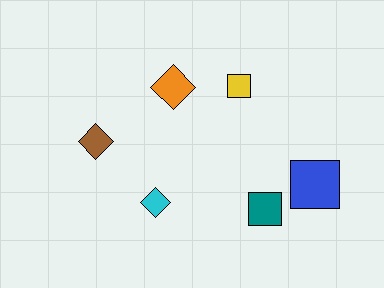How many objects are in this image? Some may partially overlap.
There are 6 objects.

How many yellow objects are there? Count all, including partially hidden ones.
There is 1 yellow object.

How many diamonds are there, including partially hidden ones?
There are 3 diamonds.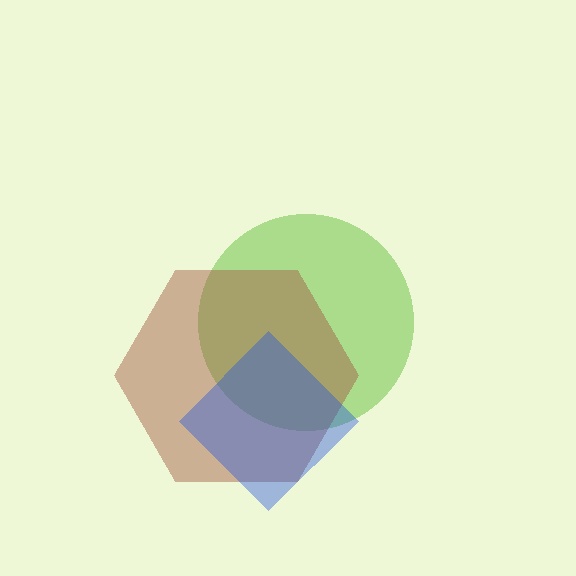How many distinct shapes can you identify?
There are 3 distinct shapes: a lime circle, a brown hexagon, a blue diamond.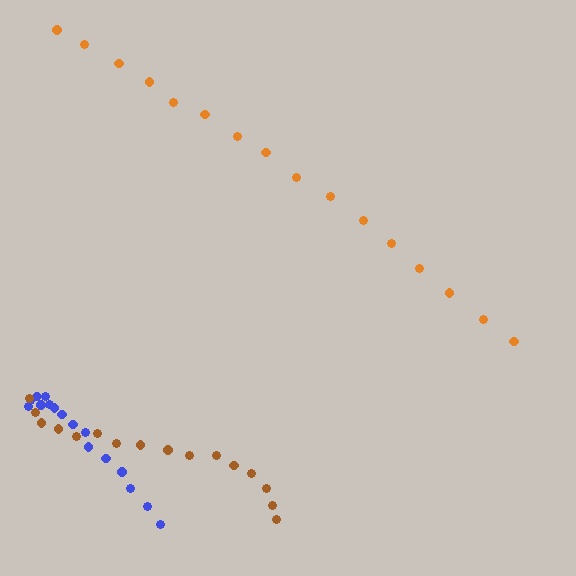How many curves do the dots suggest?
There are 3 distinct paths.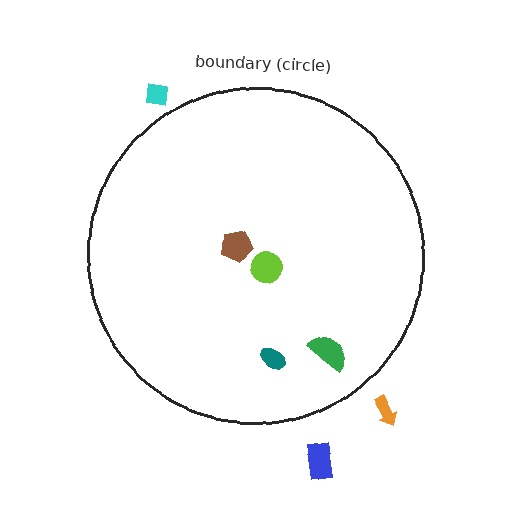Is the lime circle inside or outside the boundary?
Inside.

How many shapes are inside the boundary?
4 inside, 3 outside.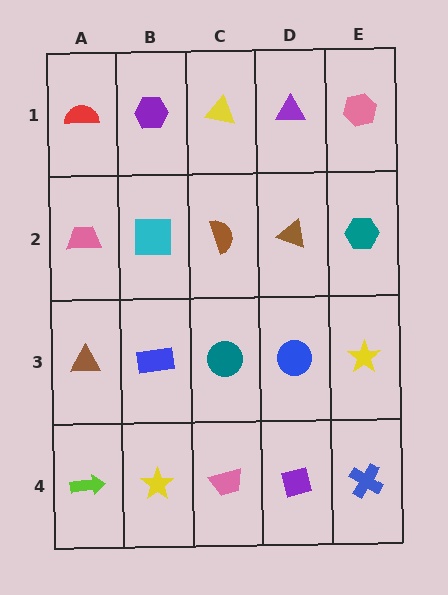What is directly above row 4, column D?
A blue circle.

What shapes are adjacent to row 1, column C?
A brown semicircle (row 2, column C), a purple hexagon (row 1, column B), a purple triangle (row 1, column D).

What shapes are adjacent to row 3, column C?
A brown semicircle (row 2, column C), a pink trapezoid (row 4, column C), a blue rectangle (row 3, column B), a blue circle (row 3, column D).